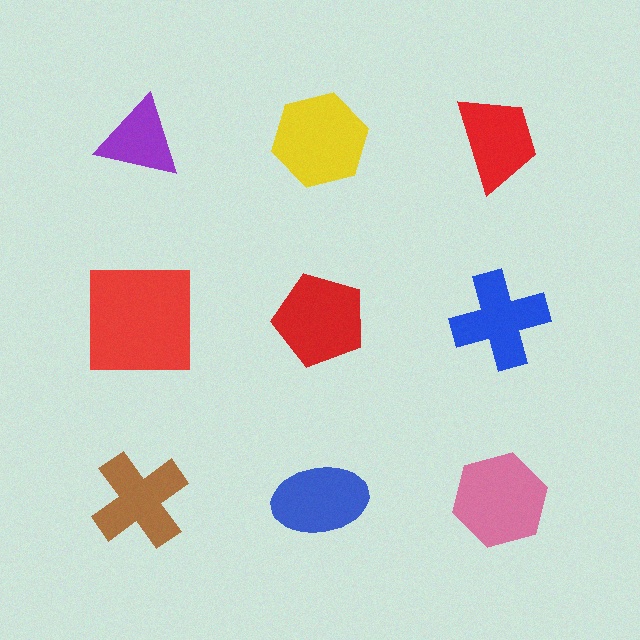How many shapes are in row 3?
3 shapes.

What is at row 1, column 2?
A yellow hexagon.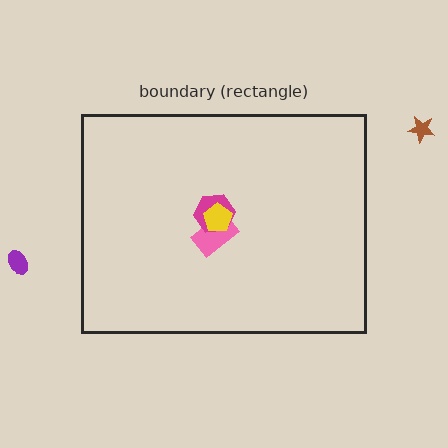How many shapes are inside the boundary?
3 inside, 2 outside.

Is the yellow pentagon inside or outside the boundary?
Inside.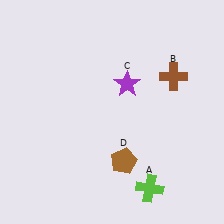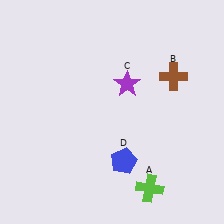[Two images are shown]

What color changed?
The pentagon (D) changed from brown in Image 1 to blue in Image 2.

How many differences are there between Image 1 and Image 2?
There is 1 difference between the two images.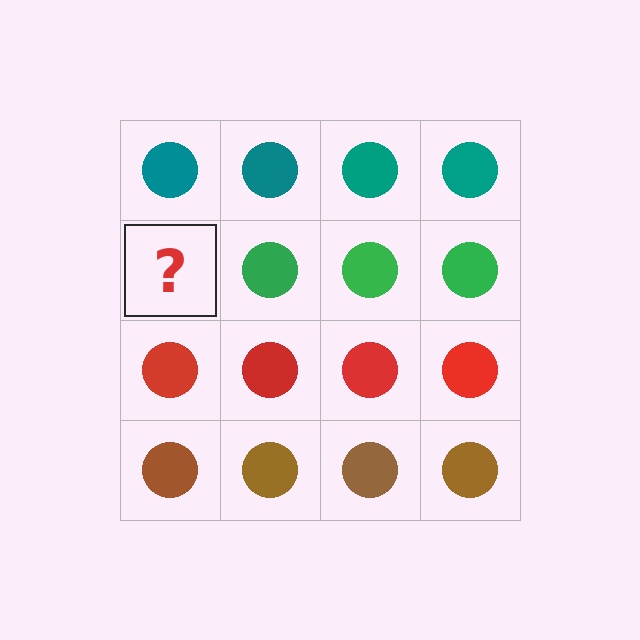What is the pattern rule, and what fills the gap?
The rule is that each row has a consistent color. The gap should be filled with a green circle.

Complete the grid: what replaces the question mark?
The question mark should be replaced with a green circle.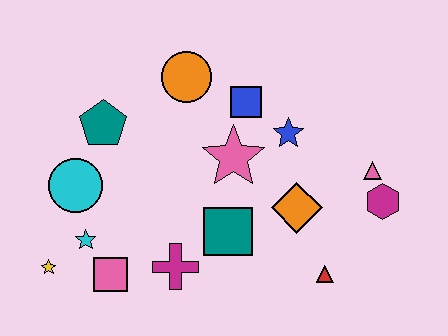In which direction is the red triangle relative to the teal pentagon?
The red triangle is to the right of the teal pentagon.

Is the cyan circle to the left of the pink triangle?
Yes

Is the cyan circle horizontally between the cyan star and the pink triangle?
No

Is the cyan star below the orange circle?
Yes